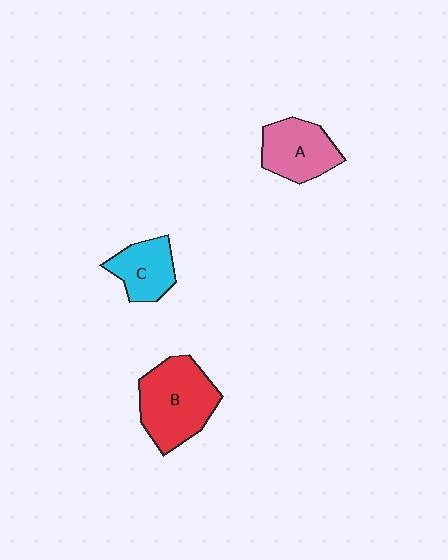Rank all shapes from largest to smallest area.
From largest to smallest: B (red), A (pink), C (cyan).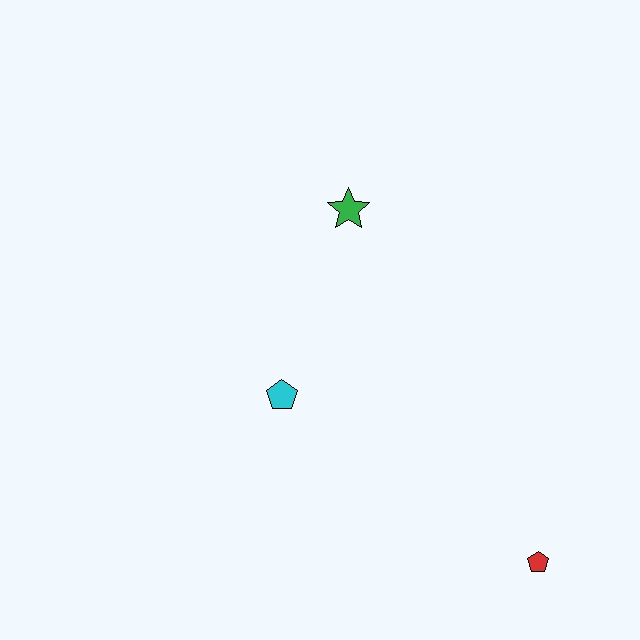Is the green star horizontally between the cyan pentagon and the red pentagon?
Yes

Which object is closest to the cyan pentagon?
The green star is closest to the cyan pentagon.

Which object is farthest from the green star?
The red pentagon is farthest from the green star.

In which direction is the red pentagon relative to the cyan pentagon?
The red pentagon is to the right of the cyan pentagon.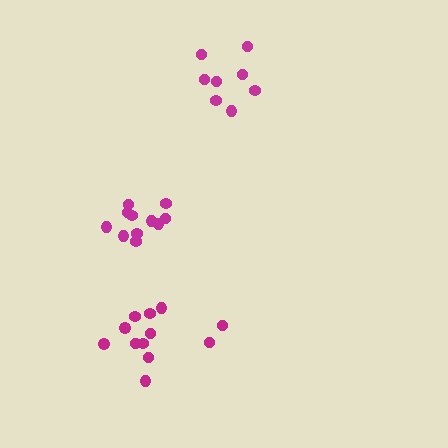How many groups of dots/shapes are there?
There are 3 groups.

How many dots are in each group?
Group 1: 12 dots, Group 2: 8 dots, Group 3: 11 dots (31 total).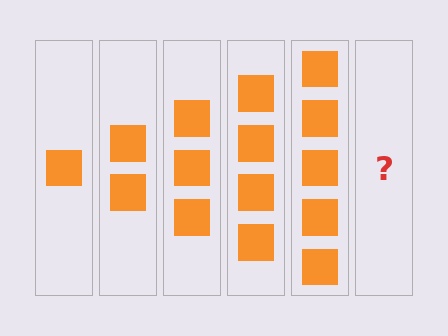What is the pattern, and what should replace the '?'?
The pattern is that each step adds one more square. The '?' should be 6 squares.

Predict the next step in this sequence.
The next step is 6 squares.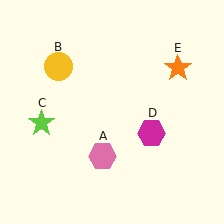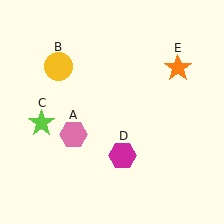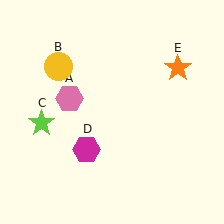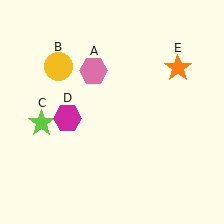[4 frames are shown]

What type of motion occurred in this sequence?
The pink hexagon (object A), magenta hexagon (object D) rotated clockwise around the center of the scene.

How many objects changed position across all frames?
2 objects changed position: pink hexagon (object A), magenta hexagon (object D).